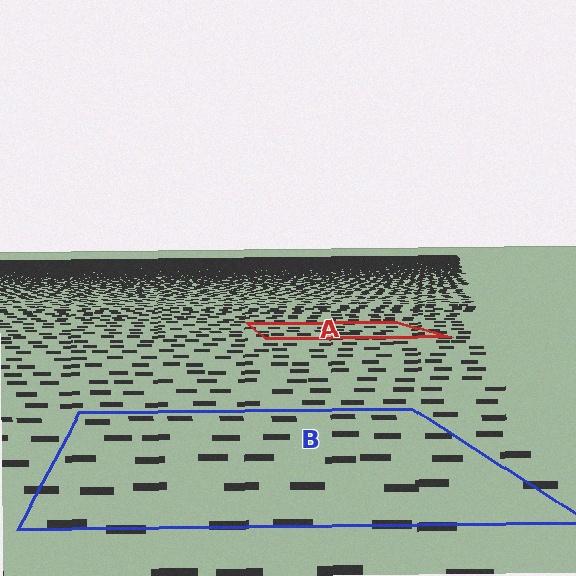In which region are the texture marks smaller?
The texture marks are smaller in region A, because it is farther away.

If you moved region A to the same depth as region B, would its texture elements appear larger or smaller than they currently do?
They would appear larger. At a closer depth, the same texture elements are projected at a bigger on-screen size.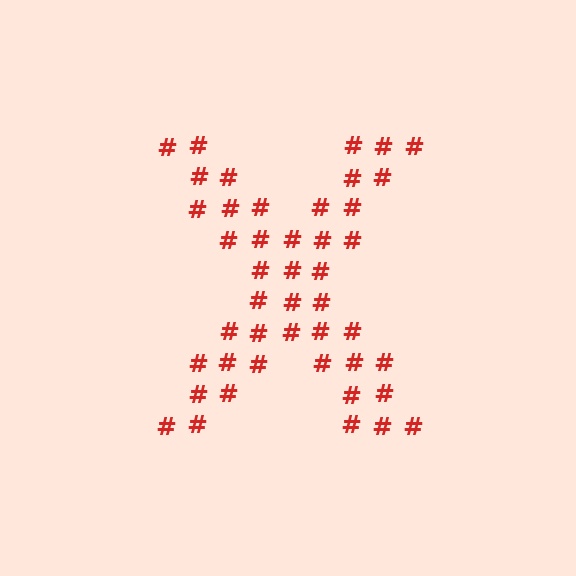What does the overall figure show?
The overall figure shows the letter X.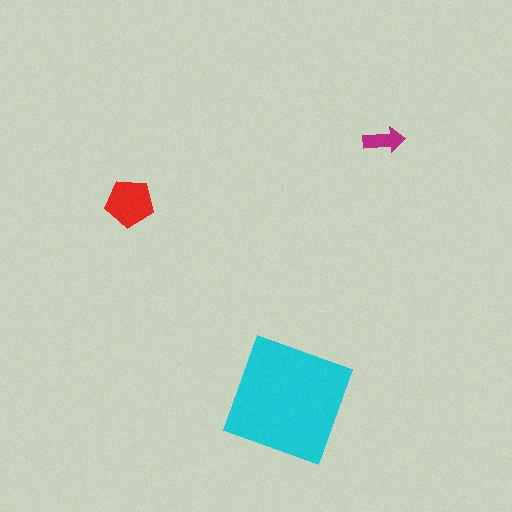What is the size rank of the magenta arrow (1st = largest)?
3rd.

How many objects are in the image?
There are 3 objects in the image.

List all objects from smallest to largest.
The magenta arrow, the red pentagon, the cyan square.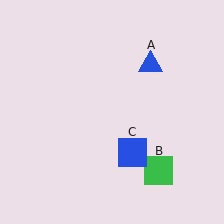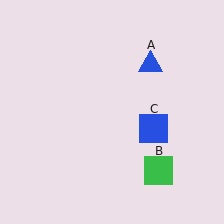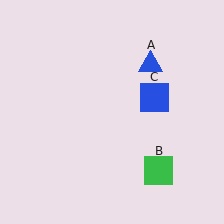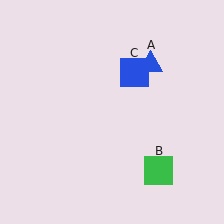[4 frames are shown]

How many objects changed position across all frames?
1 object changed position: blue square (object C).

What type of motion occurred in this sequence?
The blue square (object C) rotated counterclockwise around the center of the scene.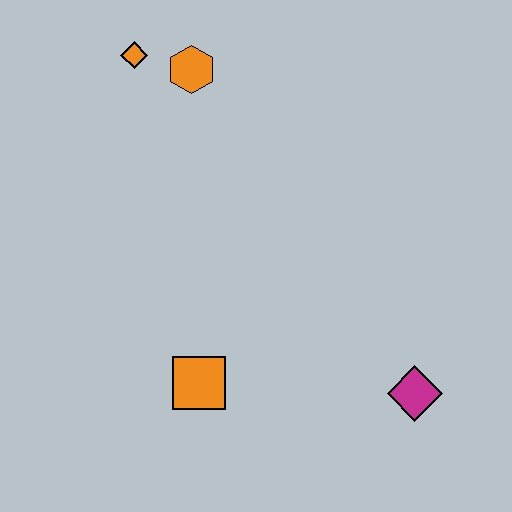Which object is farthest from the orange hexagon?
The magenta diamond is farthest from the orange hexagon.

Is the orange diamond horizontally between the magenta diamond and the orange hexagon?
No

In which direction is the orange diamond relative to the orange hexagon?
The orange diamond is to the left of the orange hexagon.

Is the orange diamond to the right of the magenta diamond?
No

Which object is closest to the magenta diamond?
The orange square is closest to the magenta diamond.